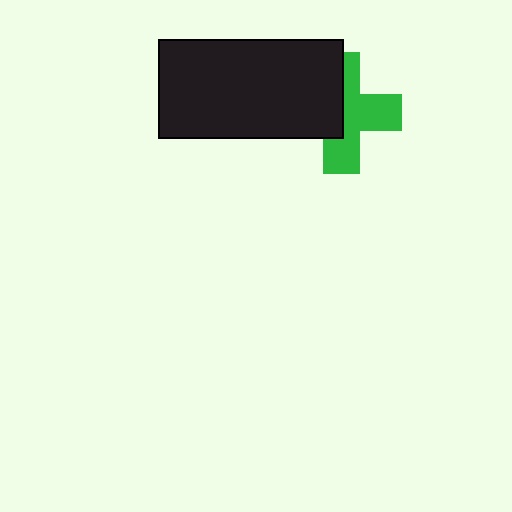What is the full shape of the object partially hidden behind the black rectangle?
The partially hidden object is a green cross.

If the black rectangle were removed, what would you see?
You would see the complete green cross.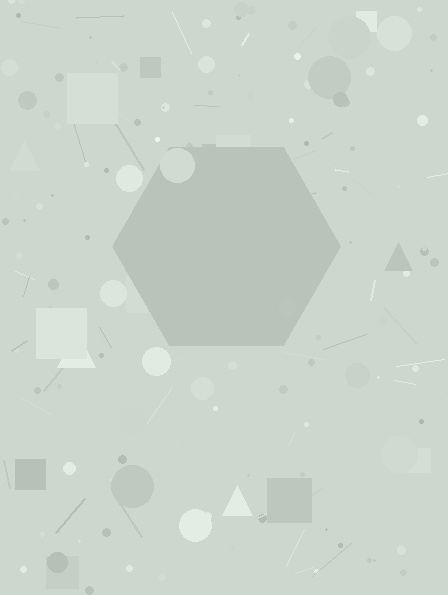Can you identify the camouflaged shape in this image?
The camouflaged shape is a hexagon.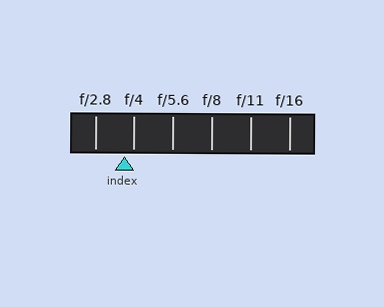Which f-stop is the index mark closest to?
The index mark is closest to f/4.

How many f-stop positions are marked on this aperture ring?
There are 6 f-stop positions marked.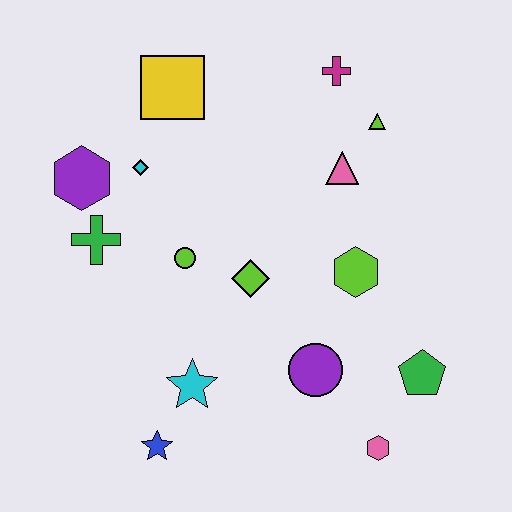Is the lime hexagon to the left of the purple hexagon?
No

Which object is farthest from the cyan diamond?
The pink hexagon is farthest from the cyan diamond.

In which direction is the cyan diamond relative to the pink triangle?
The cyan diamond is to the left of the pink triangle.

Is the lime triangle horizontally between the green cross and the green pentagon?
Yes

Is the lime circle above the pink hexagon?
Yes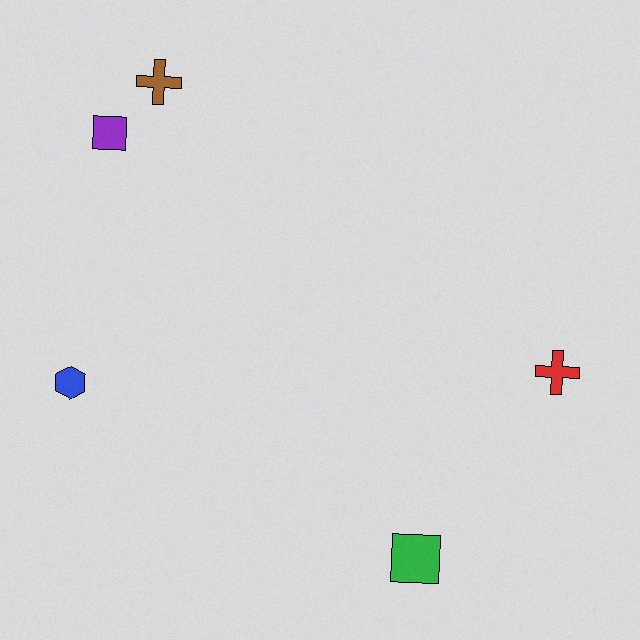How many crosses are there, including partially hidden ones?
There are 2 crosses.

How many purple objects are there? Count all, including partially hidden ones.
There is 1 purple object.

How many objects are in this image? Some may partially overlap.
There are 5 objects.